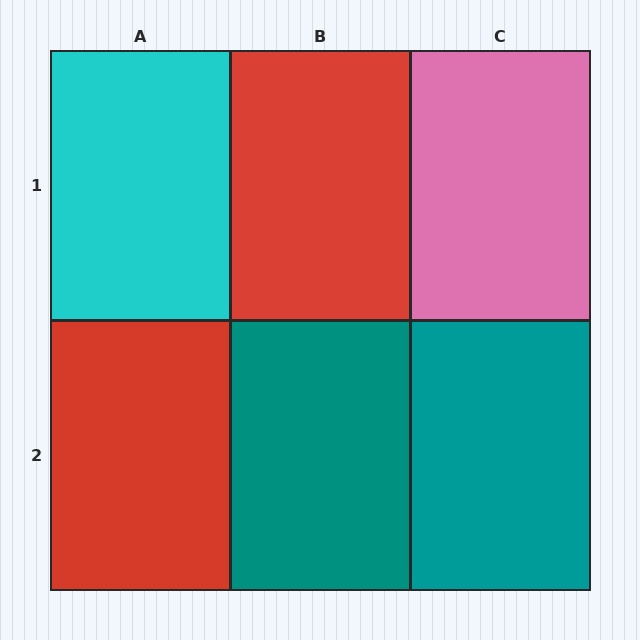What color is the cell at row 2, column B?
Teal.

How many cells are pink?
1 cell is pink.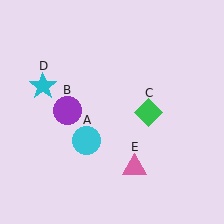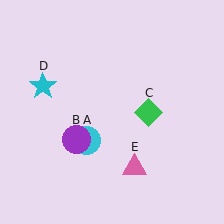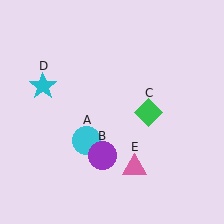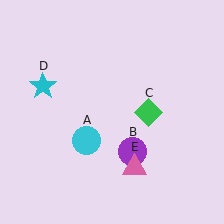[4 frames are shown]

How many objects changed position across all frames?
1 object changed position: purple circle (object B).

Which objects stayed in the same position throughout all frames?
Cyan circle (object A) and green diamond (object C) and cyan star (object D) and pink triangle (object E) remained stationary.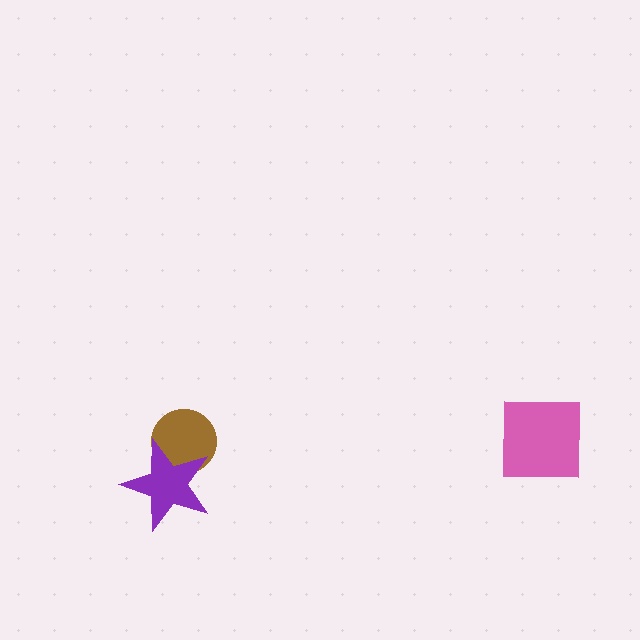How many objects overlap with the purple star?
1 object overlaps with the purple star.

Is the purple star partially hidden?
No, no other shape covers it.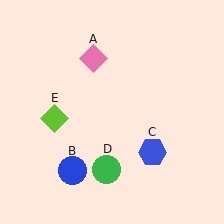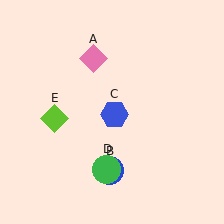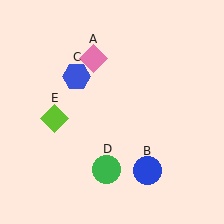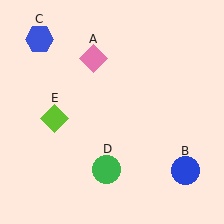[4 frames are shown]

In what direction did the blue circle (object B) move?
The blue circle (object B) moved right.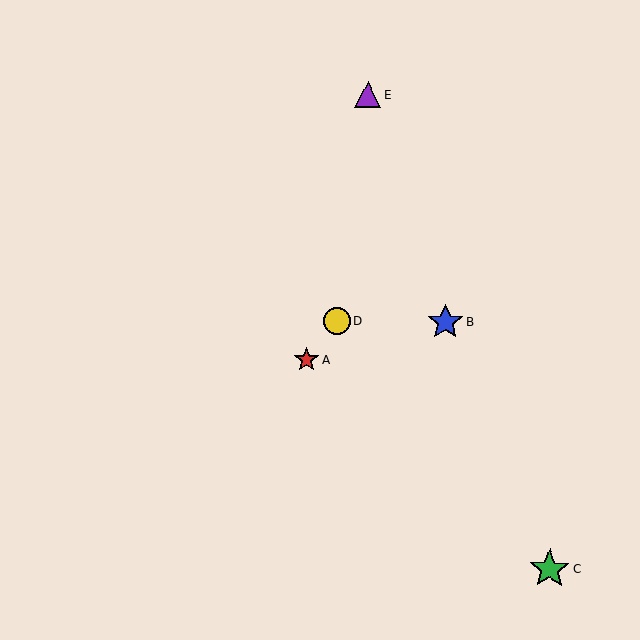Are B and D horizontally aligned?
Yes, both are at y≈322.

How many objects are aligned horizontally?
2 objects (B, D) are aligned horizontally.